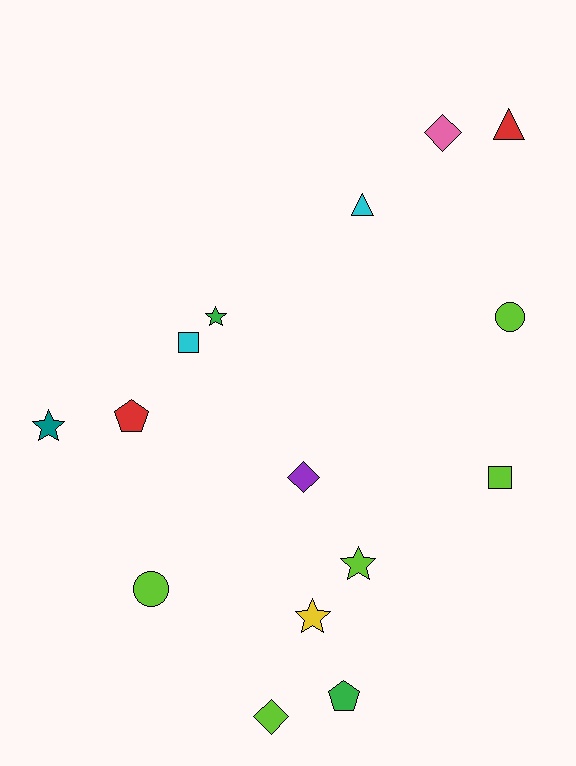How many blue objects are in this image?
There are no blue objects.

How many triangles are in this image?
There are 2 triangles.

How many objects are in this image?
There are 15 objects.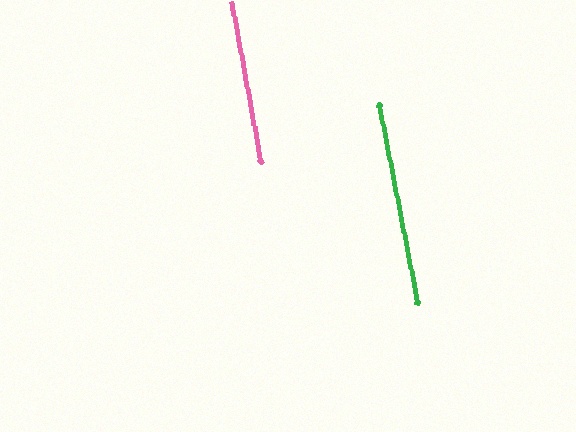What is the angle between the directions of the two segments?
Approximately 1 degree.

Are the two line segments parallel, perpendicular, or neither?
Parallel — their directions differ by only 0.6°.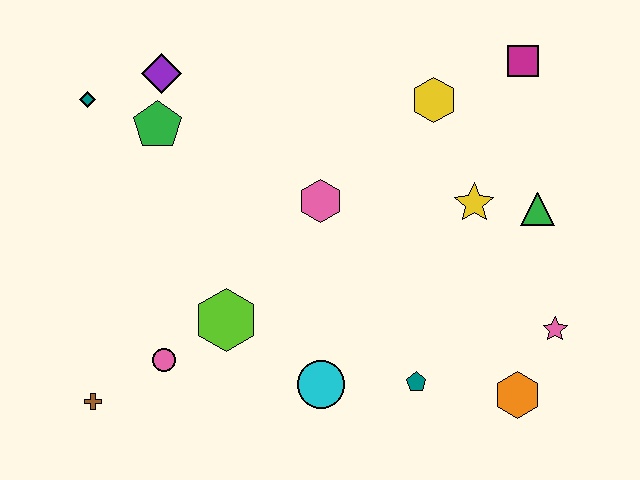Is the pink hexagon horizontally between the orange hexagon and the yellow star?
No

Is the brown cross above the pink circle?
No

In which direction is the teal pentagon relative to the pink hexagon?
The teal pentagon is below the pink hexagon.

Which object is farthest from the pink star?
The teal diamond is farthest from the pink star.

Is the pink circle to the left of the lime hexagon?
Yes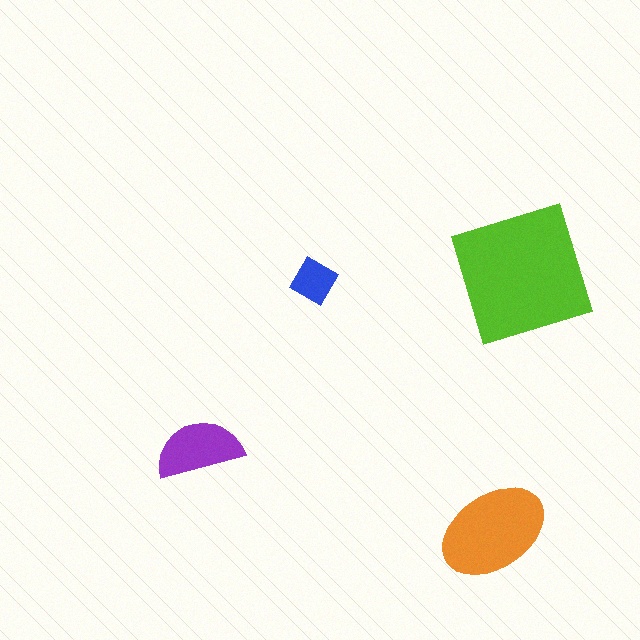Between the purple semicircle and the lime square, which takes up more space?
The lime square.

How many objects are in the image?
There are 4 objects in the image.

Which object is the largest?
The lime square.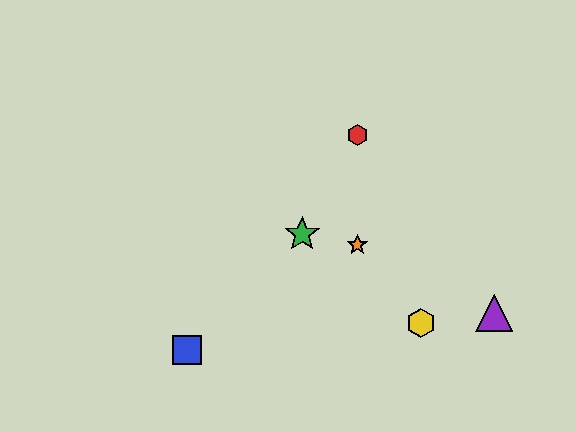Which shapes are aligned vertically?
The red hexagon, the orange star are aligned vertically.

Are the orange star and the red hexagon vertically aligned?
Yes, both are at x≈357.